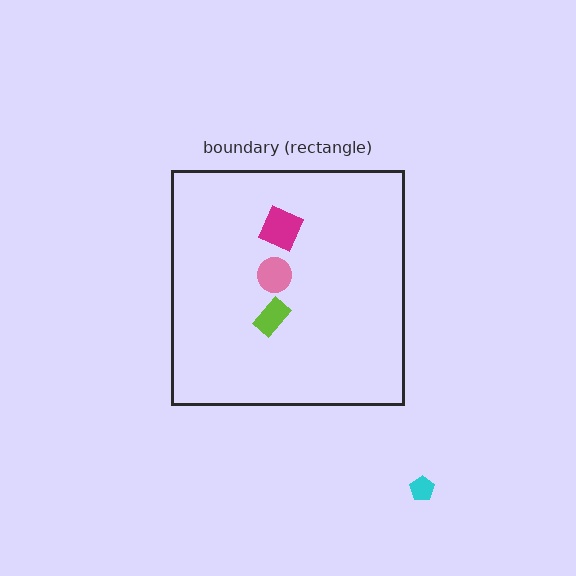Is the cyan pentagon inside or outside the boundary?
Outside.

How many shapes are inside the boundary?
3 inside, 1 outside.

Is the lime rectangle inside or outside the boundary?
Inside.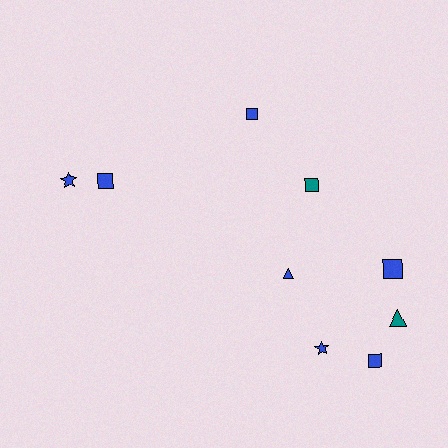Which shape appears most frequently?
Square, with 5 objects.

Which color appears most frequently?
Blue, with 7 objects.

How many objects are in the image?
There are 9 objects.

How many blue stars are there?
There are 2 blue stars.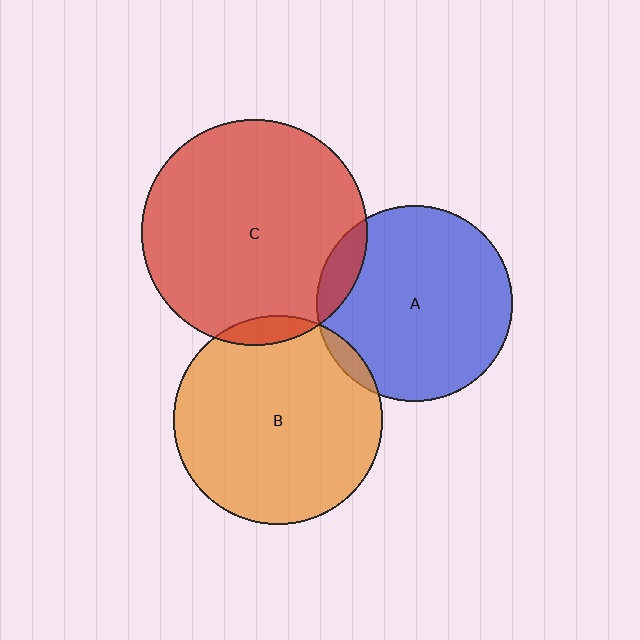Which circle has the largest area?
Circle C (red).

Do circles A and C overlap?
Yes.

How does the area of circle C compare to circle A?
Approximately 1.3 times.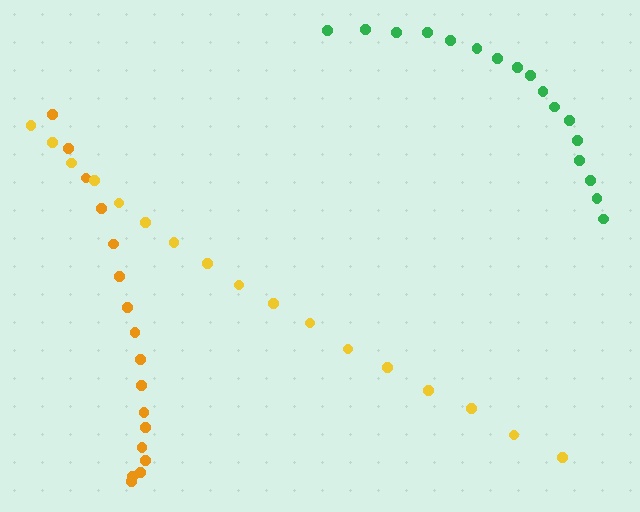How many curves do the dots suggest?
There are 3 distinct paths.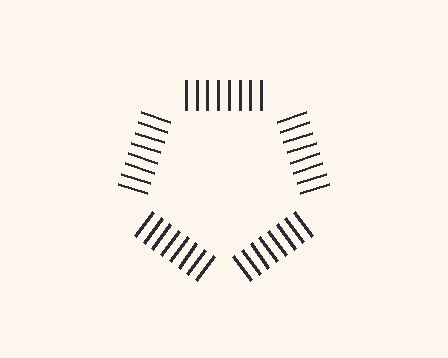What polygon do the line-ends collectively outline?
An illusory pentagon — the line segments terminate on its edges but no continuous stroke is drawn.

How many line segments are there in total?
40 — 8 along each of the 5 edges.